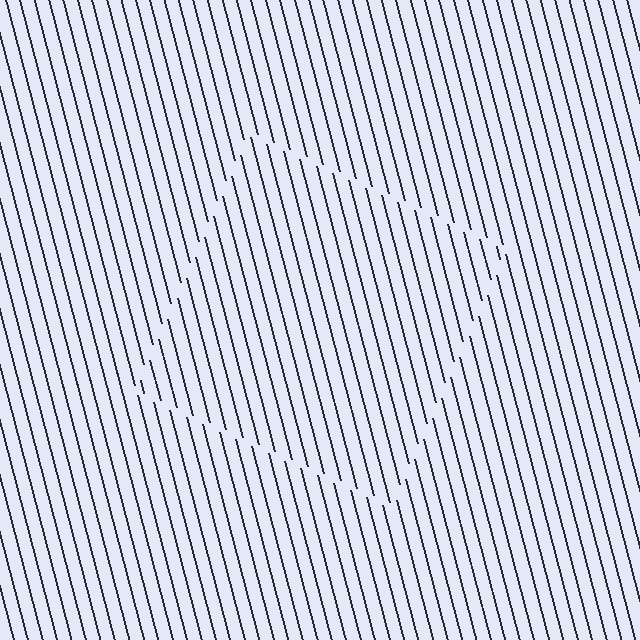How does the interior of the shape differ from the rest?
The interior of the shape contains the same grating, shifted by half a period — the contour is defined by the phase discontinuity where line-ends from the inner and outer gratings abut.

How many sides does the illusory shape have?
4 sides — the line-ends trace a square.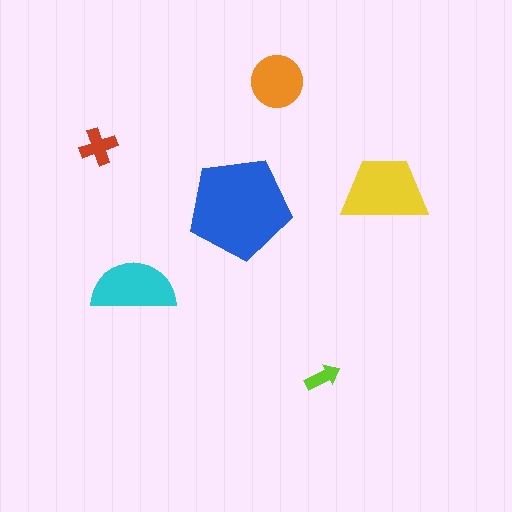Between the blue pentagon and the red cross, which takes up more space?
The blue pentagon.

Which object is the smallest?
The lime arrow.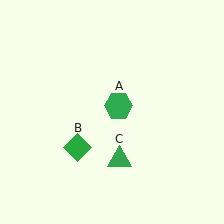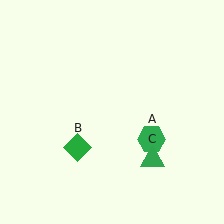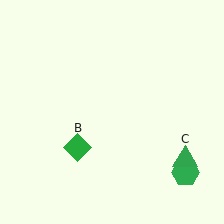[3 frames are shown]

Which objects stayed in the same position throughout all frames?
Green diamond (object B) remained stationary.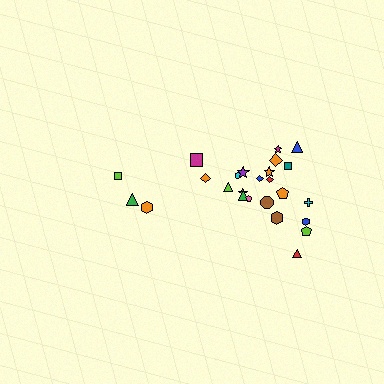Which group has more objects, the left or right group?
The right group.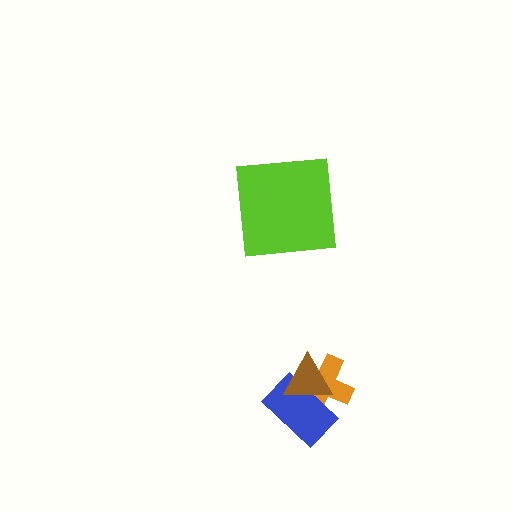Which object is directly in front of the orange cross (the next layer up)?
The blue rectangle is directly in front of the orange cross.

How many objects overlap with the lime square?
0 objects overlap with the lime square.